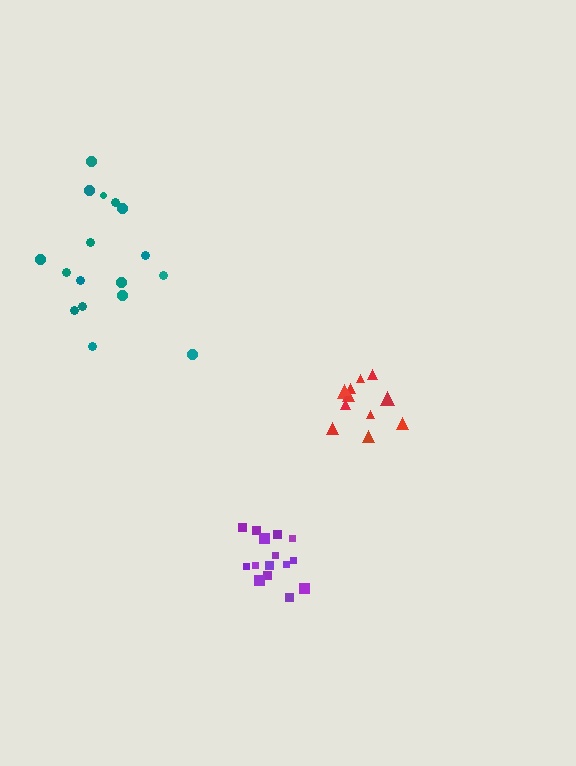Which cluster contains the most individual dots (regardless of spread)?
Teal (17).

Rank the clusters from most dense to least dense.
red, purple, teal.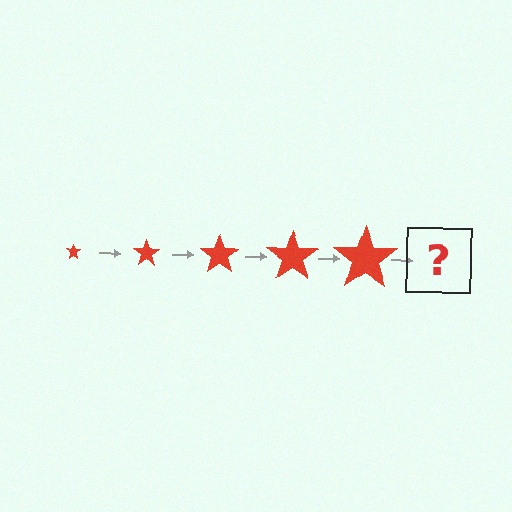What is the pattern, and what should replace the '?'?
The pattern is that the star gets progressively larger each step. The '?' should be a red star, larger than the previous one.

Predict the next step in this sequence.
The next step is a red star, larger than the previous one.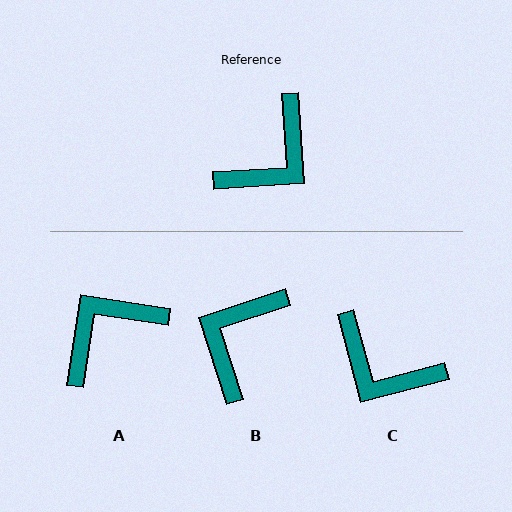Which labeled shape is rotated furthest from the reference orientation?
A, about 168 degrees away.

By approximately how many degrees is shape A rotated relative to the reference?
Approximately 168 degrees counter-clockwise.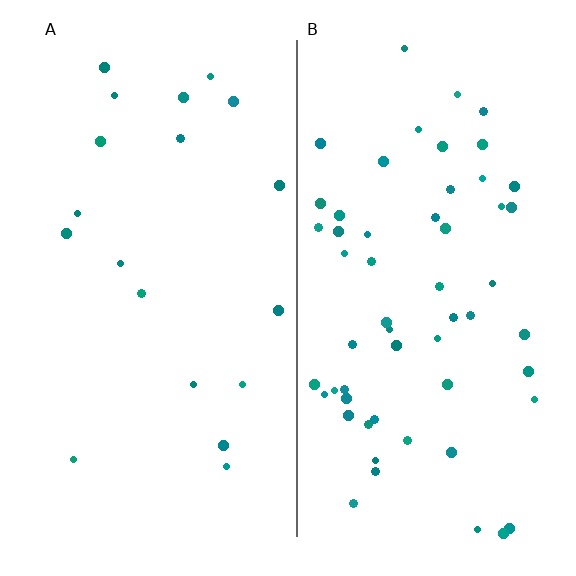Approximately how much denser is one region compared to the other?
Approximately 3.0× — region B over region A.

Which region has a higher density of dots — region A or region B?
B (the right).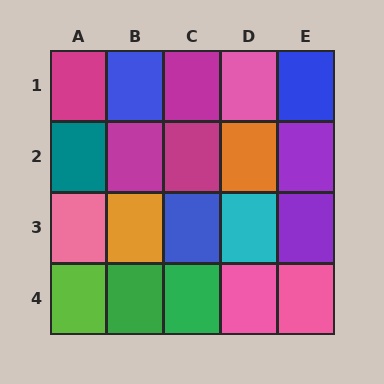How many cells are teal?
1 cell is teal.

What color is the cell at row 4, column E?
Pink.